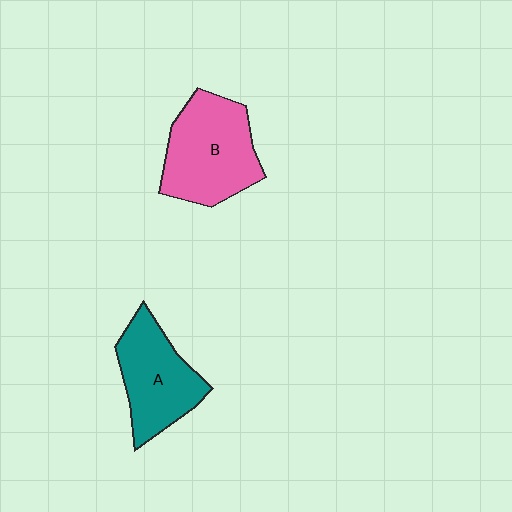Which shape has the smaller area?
Shape A (teal).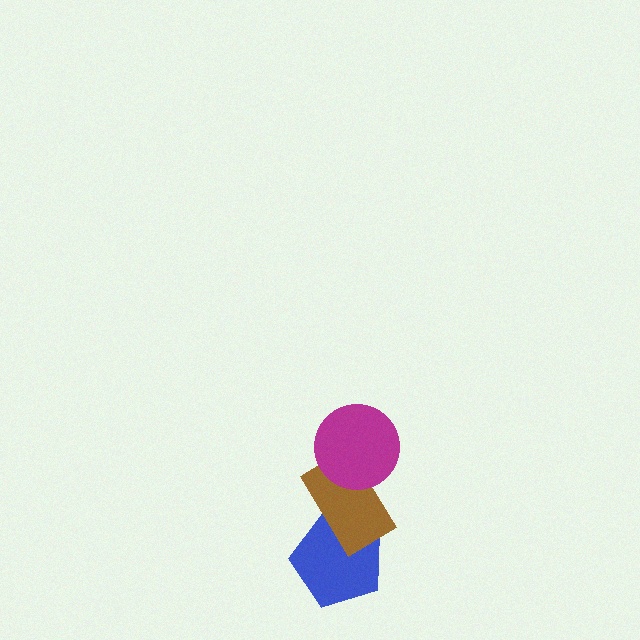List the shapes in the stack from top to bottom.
From top to bottom: the magenta circle, the brown rectangle, the blue pentagon.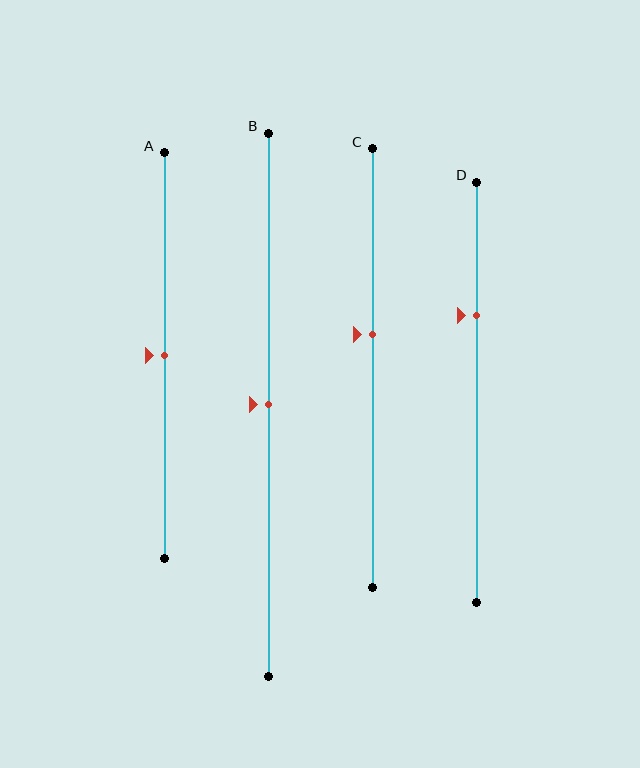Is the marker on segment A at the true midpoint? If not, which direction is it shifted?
Yes, the marker on segment A is at the true midpoint.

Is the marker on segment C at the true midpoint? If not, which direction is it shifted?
No, the marker on segment C is shifted upward by about 8% of the segment length.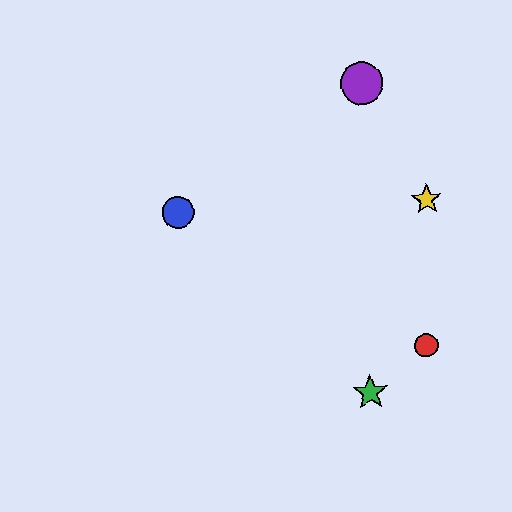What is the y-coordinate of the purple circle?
The purple circle is at y≈83.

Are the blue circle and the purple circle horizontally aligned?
No, the blue circle is at y≈212 and the purple circle is at y≈83.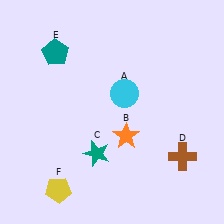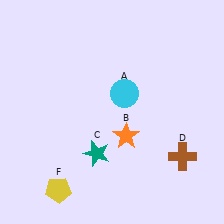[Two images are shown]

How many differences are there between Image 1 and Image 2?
There is 1 difference between the two images.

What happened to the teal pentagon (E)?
The teal pentagon (E) was removed in Image 2. It was in the top-left area of Image 1.